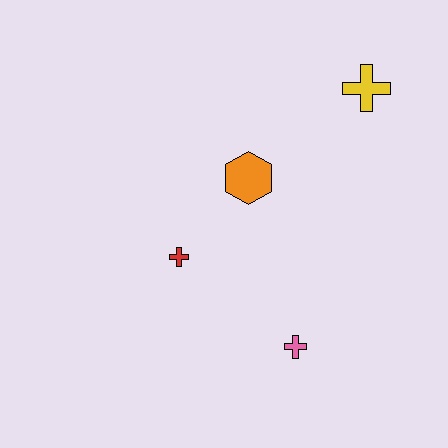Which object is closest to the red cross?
The orange hexagon is closest to the red cross.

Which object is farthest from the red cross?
The yellow cross is farthest from the red cross.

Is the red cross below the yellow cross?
Yes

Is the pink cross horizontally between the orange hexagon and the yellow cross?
Yes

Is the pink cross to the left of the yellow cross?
Yes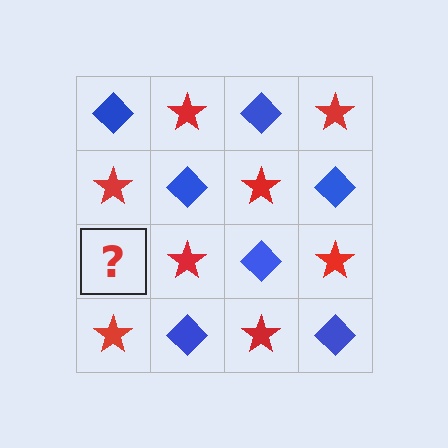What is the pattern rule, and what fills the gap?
The rule is that it alternates blue diamond and red star in a checkerboard pattern. The gap should be filled with a blue diamond.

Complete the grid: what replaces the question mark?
The question mark should be replaced with a blue diamond.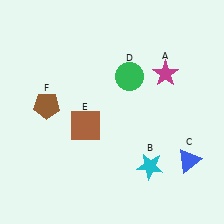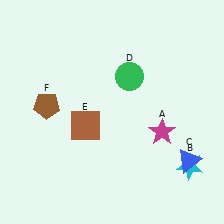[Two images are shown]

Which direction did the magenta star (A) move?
The magenta star (A) moved down.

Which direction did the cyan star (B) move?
The cyan star (B) moved right.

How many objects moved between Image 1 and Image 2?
2 objects moved between the two images.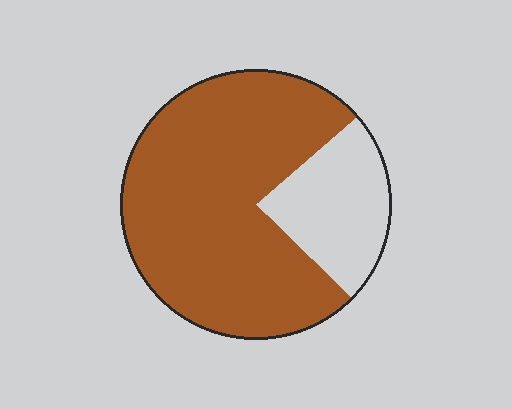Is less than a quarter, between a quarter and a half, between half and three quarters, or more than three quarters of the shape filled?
More than three quarters.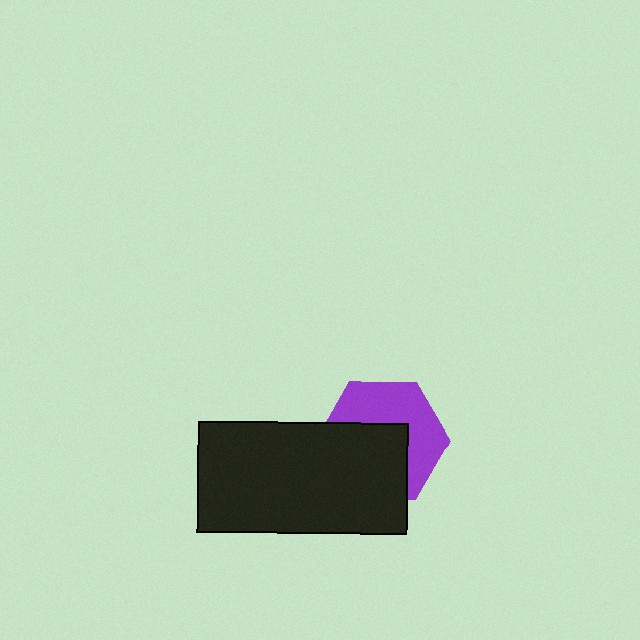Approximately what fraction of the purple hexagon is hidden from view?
Roughly 51% of the purple hexagon is hidden behind the black rectangle.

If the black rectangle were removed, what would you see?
You would see the complete purple hexagon.